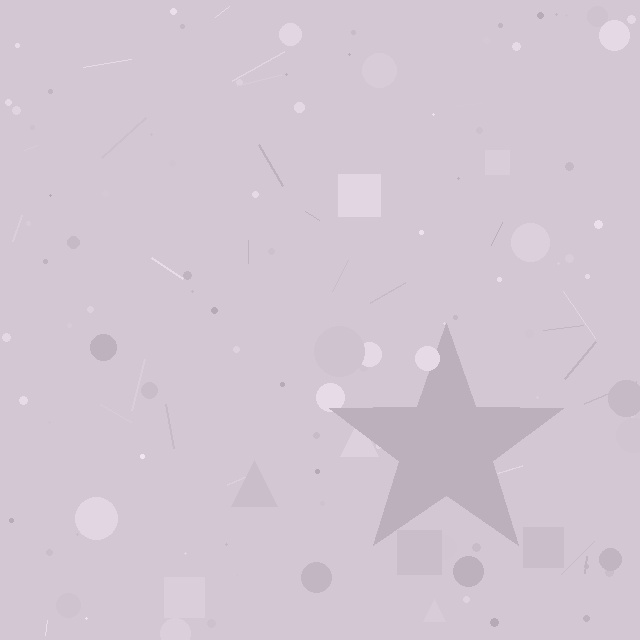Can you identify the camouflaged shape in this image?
The camouflaged shape is a star.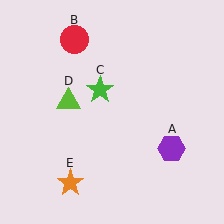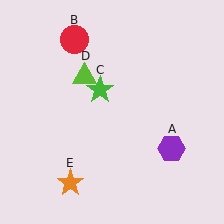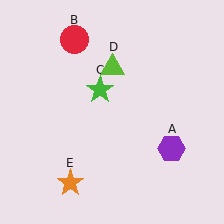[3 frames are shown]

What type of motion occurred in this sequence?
The lime triangle (object D) rotated clockwise around the center of the scene.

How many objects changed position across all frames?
1 object changed position: lime triangle (object D).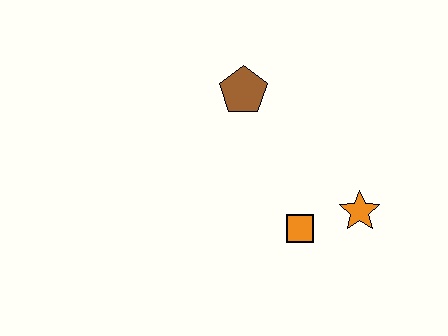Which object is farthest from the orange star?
The brown pentagon is farthest from the orange star.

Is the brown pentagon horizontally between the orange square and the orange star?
No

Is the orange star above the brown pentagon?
No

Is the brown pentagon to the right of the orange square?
No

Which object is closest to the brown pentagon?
The orange square is closest to the brown pentagon.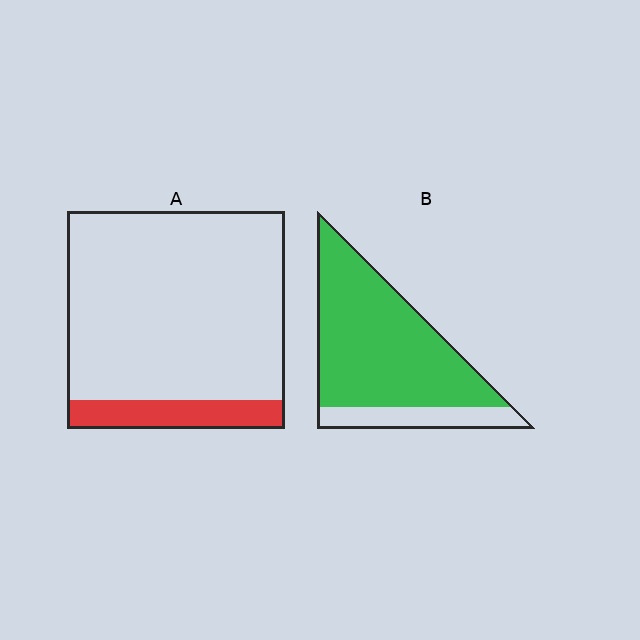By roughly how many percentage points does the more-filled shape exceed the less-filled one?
By roughly 70 percentage points (B over A).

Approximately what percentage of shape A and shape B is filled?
A is approximately 15% and B is approximately 80%.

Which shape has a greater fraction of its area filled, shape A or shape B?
Shape B.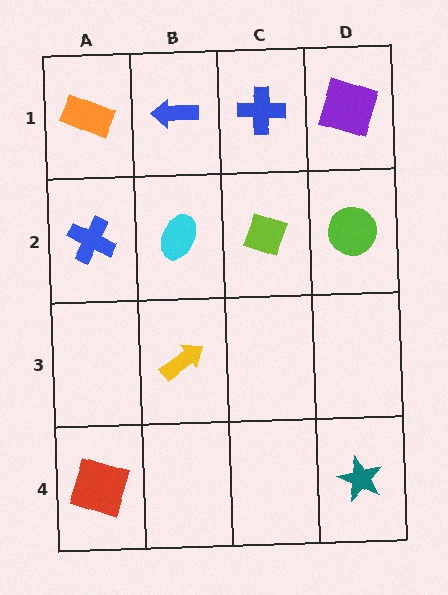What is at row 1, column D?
A purple square.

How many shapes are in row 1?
4 shapes.